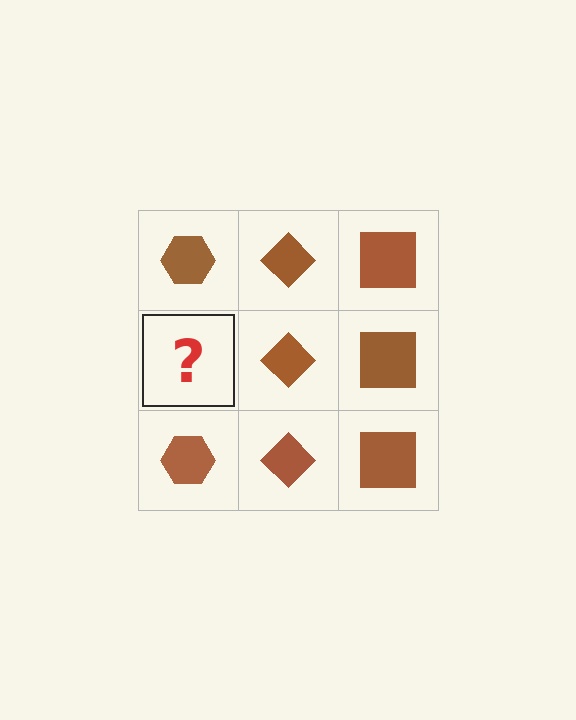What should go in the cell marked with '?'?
The missing cell should contain a brown hexagon.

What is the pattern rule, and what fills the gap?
The rule is that each column has a consistent shape. The gap should be filled with a brown hexagon.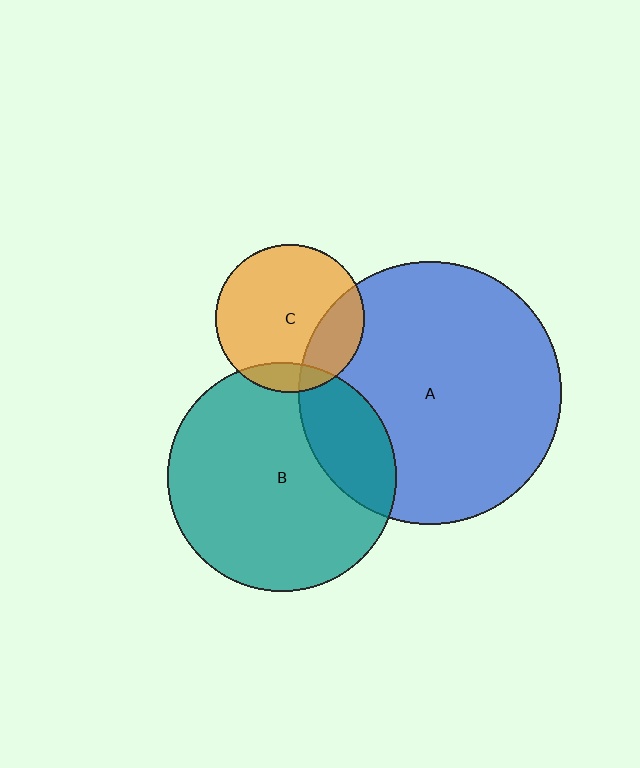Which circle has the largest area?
Circle A (blue).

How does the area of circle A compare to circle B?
Approximately 1.3 times.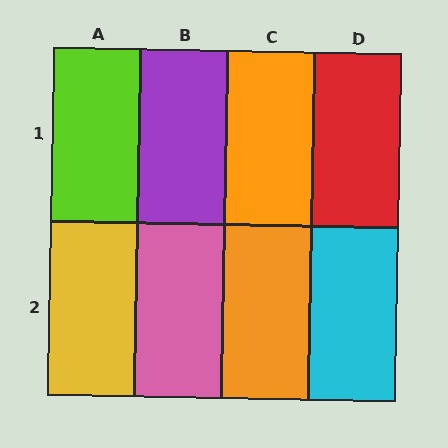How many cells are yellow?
1 cell is yellow.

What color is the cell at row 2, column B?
Pink.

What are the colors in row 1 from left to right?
Lime, purple, orange, red.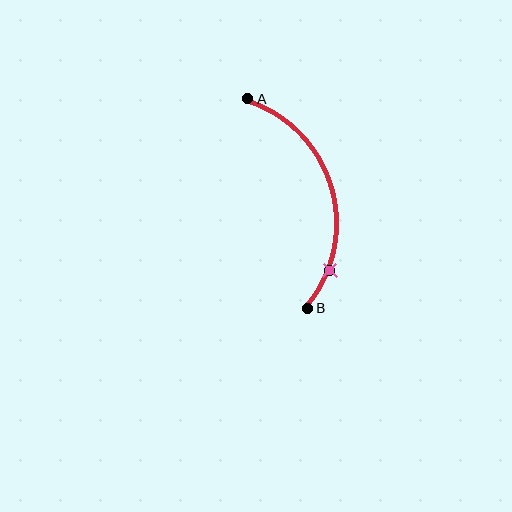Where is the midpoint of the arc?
The arc midpoint is the point on the curve farthest from the straight line joining A and B. It sits to the right of that line.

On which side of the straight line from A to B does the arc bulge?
The arc bulges to the right of the straight line connecting A and B.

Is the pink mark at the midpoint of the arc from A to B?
No. The pink mark lies on the arc but is closer to endpoint B. The arc midpoint would be at the point on the curve equidistant along the arc from both A and B.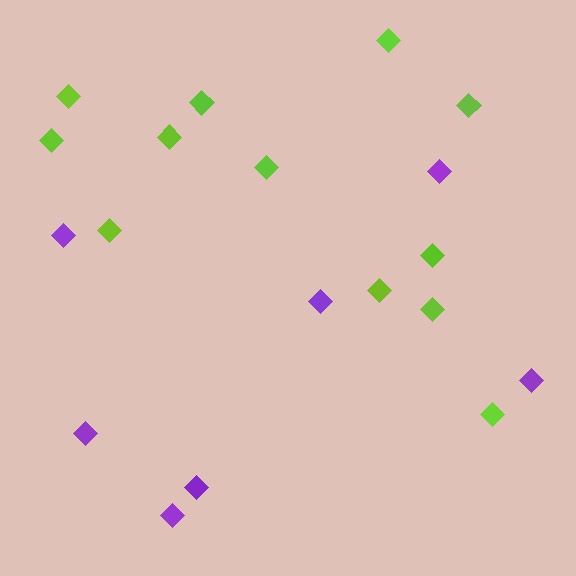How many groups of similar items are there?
There are 2 groups: one group of lime diamonds (12) and one group of purple diamonds (7).